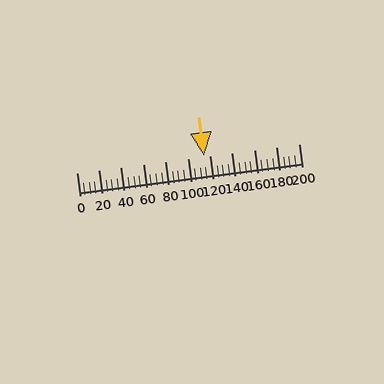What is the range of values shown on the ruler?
The ruler shows values from 0 to 200.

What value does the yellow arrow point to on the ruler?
The yellow arrow points to approximately 115.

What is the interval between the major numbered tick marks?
The major tick marks are spaced 20 units apart.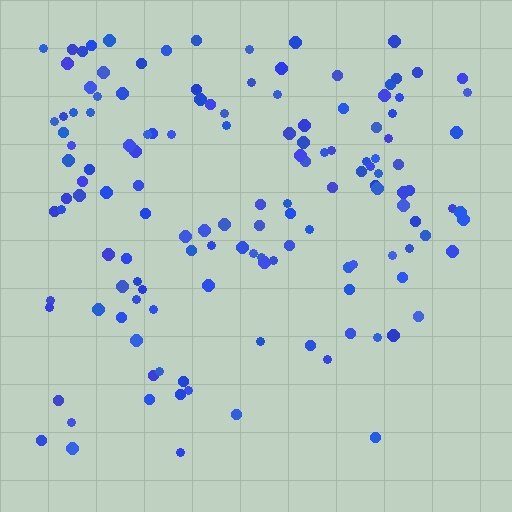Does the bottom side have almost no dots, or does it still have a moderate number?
Still a moderate number, just noticeably fewer than the top.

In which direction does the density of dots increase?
From bottom to top, with the top side densest.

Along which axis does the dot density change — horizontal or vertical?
Vertical.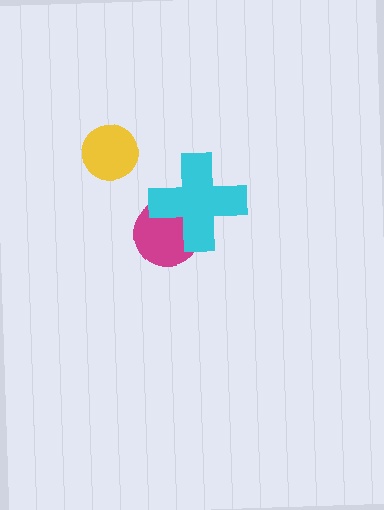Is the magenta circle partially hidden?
Yes, it is partially covered by another shape.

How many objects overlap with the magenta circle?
1 object overlaps with the magenta circle.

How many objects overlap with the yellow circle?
0 objects overlap with the yellow circle.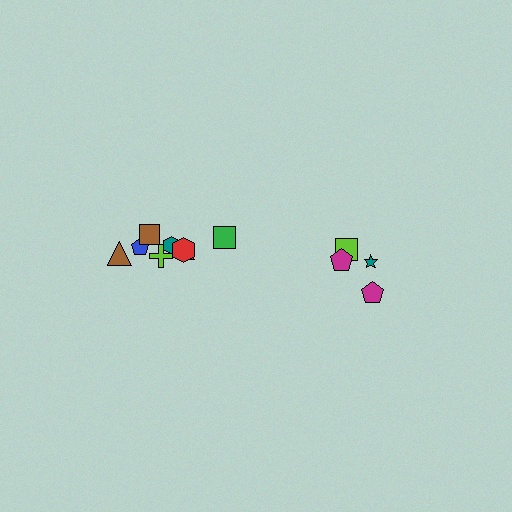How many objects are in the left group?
There are 8 objects.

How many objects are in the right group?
There are 4 objects.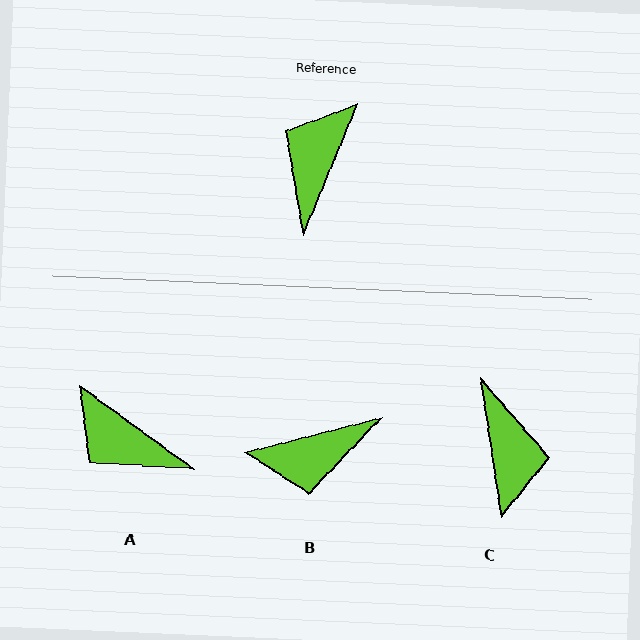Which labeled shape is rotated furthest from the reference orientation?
C, about 149 degrees away.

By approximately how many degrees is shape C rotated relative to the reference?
Approximately 149 degrees clockwise.